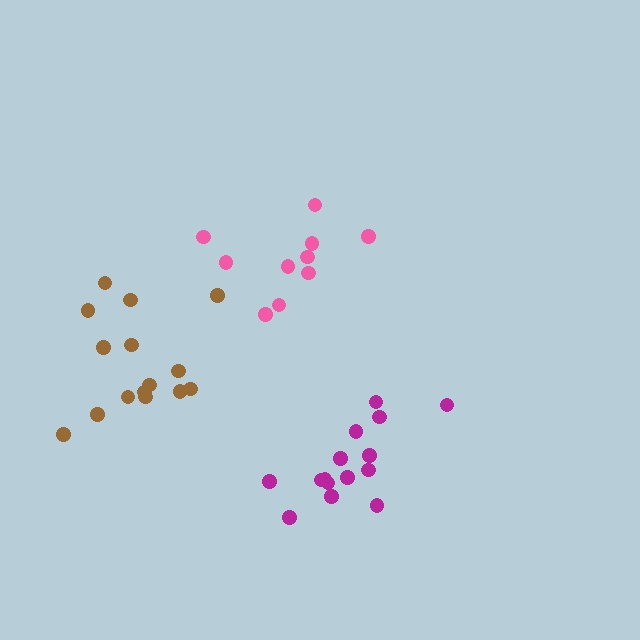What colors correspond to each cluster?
The clusters are colored: brown, magenta, pink.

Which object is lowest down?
The magenta cluster is bottommost.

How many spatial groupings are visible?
There are 3 spatial groupings.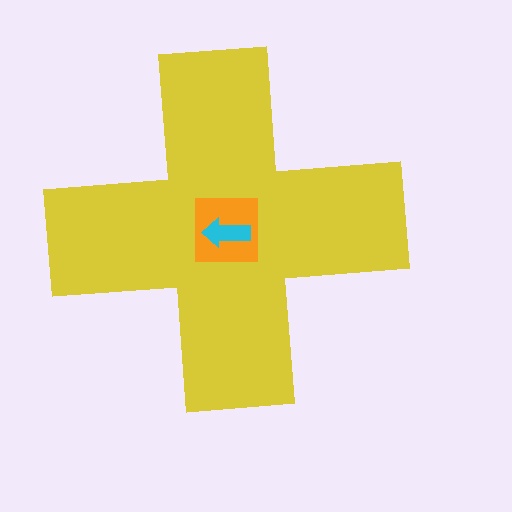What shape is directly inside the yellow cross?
The orange square.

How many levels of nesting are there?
3.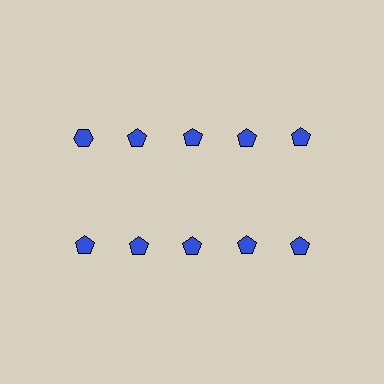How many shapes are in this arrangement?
There are 10 shapes arranged in a grid pattern.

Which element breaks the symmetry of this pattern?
The blue hexagon in the top row, leftmost column breaks the symmetry. All other shapes are blue pentagons.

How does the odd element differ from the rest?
It has a different shape: hexagon instead of pentagon.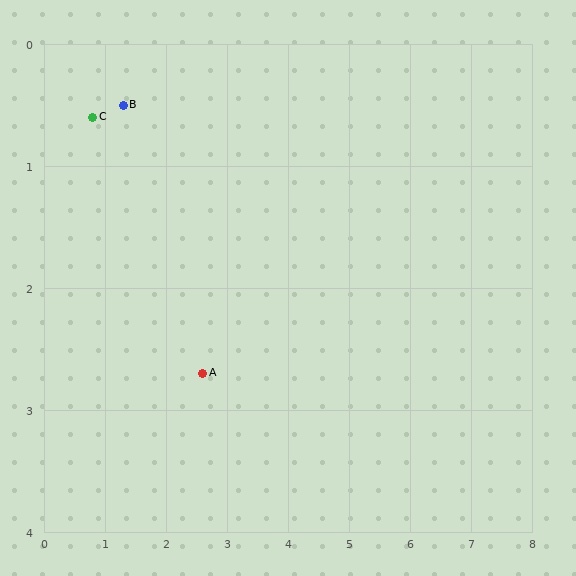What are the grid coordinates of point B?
Point B is at approximately (1.3, 0.5).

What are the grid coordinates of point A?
Point A is at approximately (2.6, 2.7).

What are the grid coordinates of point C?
Point C is at approximately (0.8, 0.6).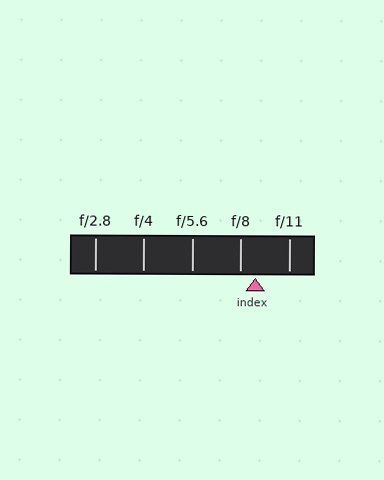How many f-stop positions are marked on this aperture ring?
There are 5 f-stop positions marked.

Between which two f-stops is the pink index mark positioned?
The index mark is between f/8 and f/11.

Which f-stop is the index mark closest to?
The index mark is closest to f/8.